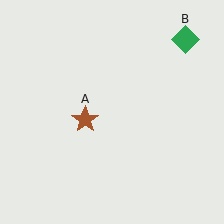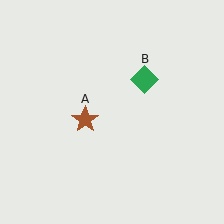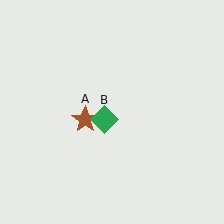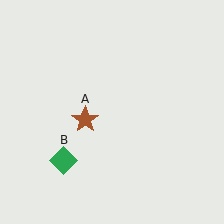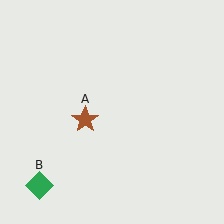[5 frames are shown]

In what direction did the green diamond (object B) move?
The green diamond (object B) moved down and to the left.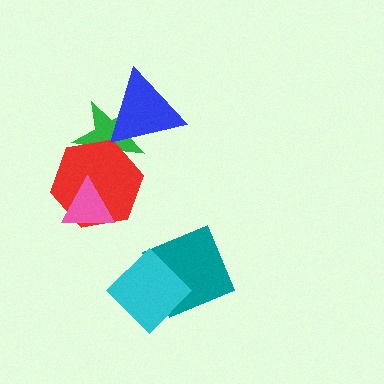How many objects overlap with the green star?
2 objects overlap with the green star.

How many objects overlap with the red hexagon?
2 objects overlap with the red hexagon.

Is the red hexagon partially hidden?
Yes, it is partially covered by another shape.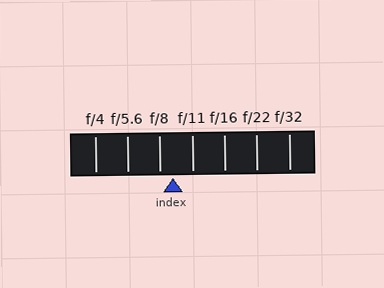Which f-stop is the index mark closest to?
The index mark is closest to f/8.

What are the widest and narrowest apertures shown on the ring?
The widest aperture shown is f/4 and the narrowest is f/32.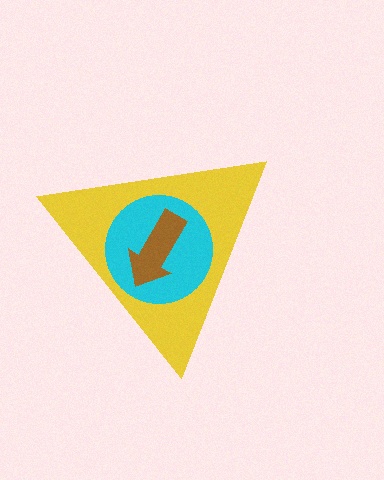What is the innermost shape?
The brown arrow.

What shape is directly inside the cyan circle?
The brown arrow.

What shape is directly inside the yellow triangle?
The cyan circle.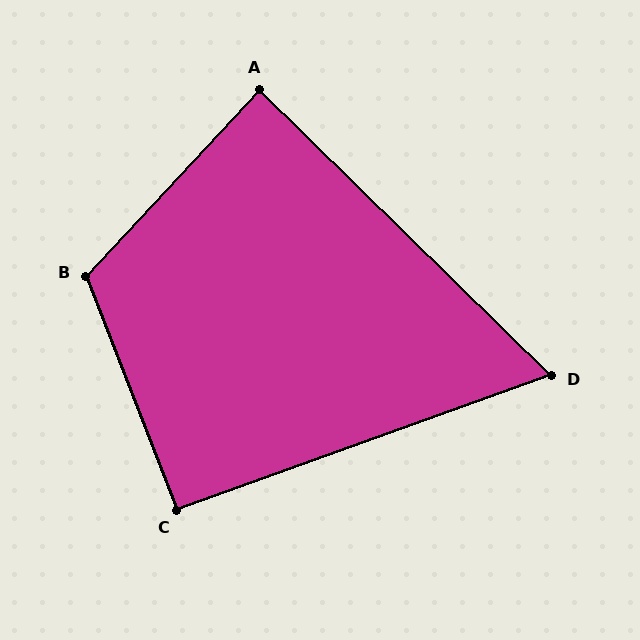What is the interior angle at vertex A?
Approximately 89 degrees (approximately right).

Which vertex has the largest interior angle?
B, at approximately 116 degrees.